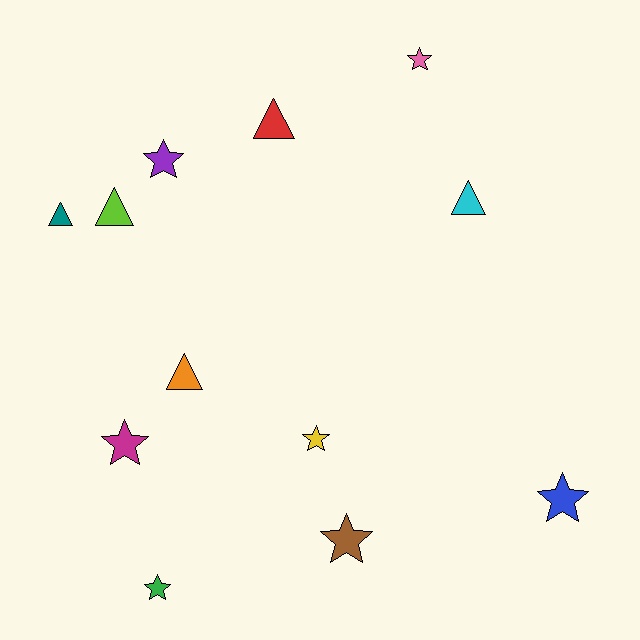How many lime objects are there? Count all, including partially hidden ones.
There is 1 lime object.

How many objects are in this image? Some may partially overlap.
There are 12 objects.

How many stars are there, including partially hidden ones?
There are 7 stars.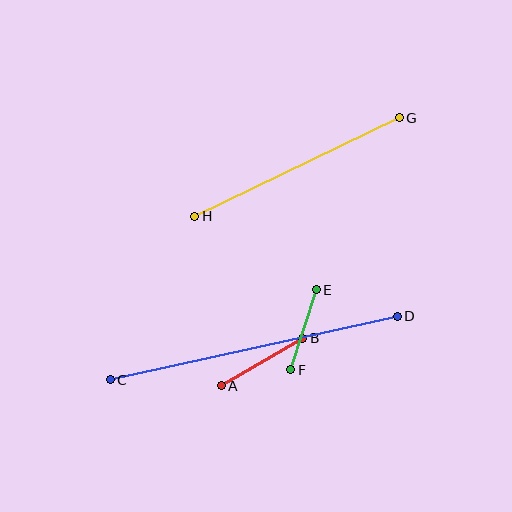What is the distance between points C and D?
The distance is approximately 294 pixels.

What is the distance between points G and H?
The distance is approximately 227 pixels.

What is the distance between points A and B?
The distance is approximately 94 pixels.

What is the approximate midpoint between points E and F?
The midpoint is at approximately (303, 330) pixels.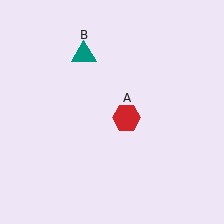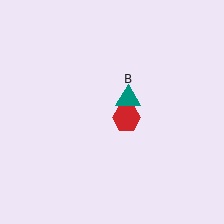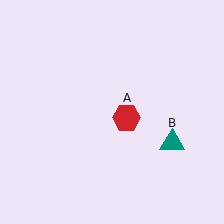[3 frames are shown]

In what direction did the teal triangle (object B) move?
The teal triangle (object B) moved down and to the right.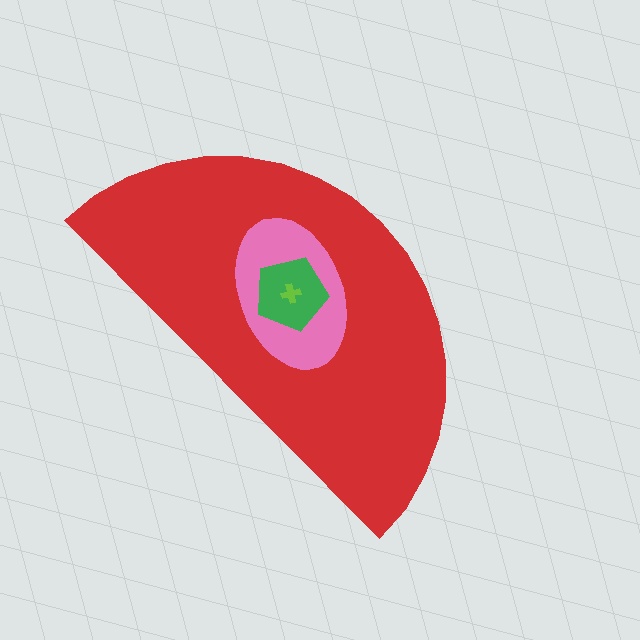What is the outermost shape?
The red semicircle.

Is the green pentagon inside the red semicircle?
Yes.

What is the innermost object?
The lime cross.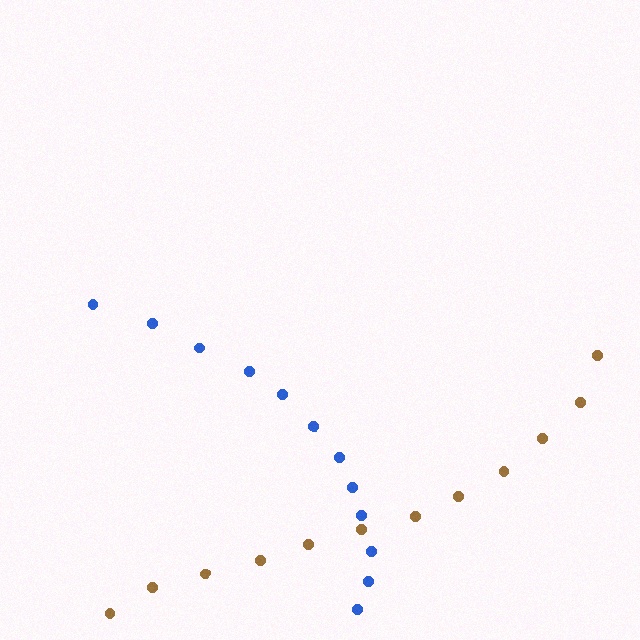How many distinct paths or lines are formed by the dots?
There are 2 distinct paths.